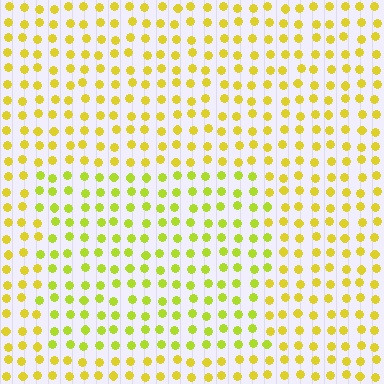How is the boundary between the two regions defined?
The boundary is defined purely by a slight shift in hue (about 21 degrees). Spacing, size, and orientation are identical on both sides.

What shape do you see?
I see a rectangle.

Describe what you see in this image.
The image is filled with small yellow elements in a uniform arrangement. A rectangle-shaped region is visible where the elements are tinted to a slightly different hue, forming a subtle color boundary.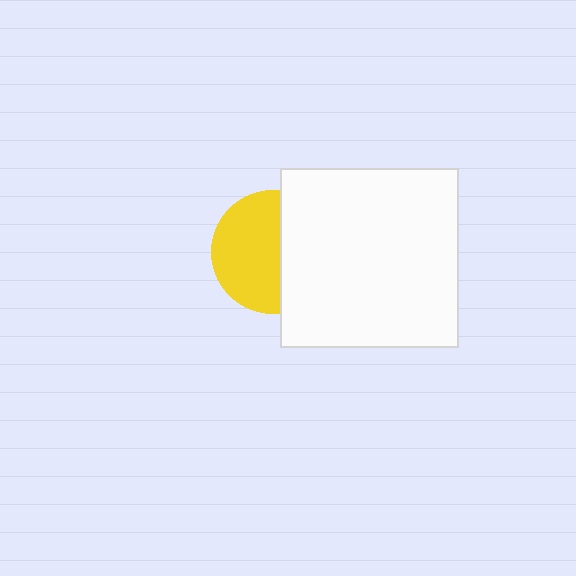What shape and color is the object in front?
The object in front is a white square.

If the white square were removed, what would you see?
You would see the complete yellow circle.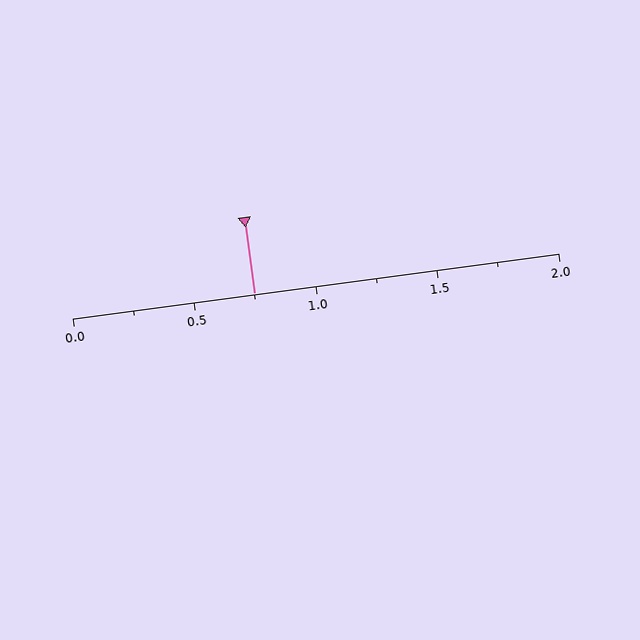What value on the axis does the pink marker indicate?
The marker indicates approximately 0.75.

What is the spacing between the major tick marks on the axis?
The major ticks are spaced 0.5 apart.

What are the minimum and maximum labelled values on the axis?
The axis runs from 0.0 to 2.0.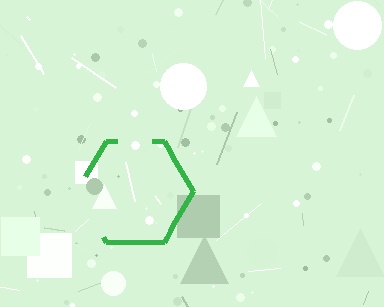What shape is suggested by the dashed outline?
The dashed outline suggests a hexagon.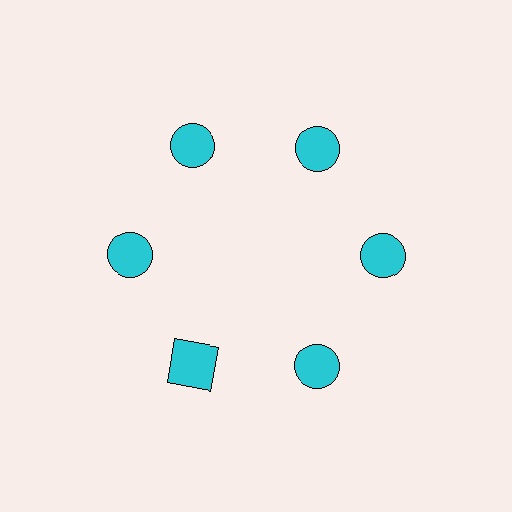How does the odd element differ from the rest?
It has a different shape: square instead of circle.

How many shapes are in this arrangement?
There are 6 shapes arranged in a ring pattern.